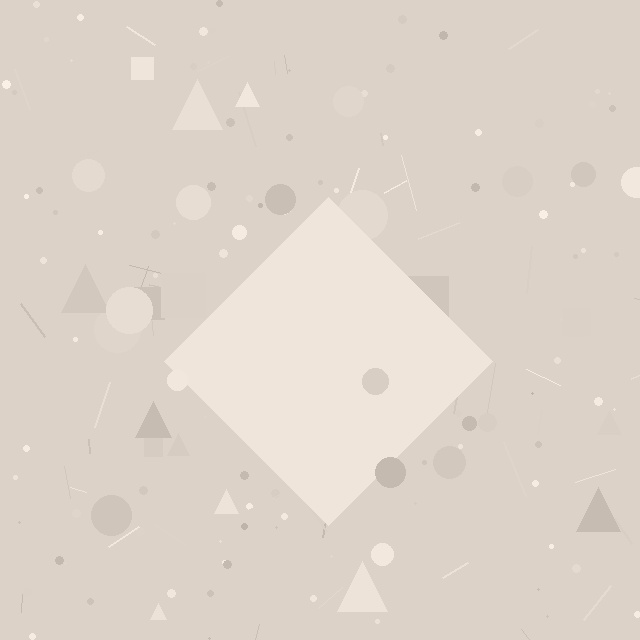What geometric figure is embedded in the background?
A diamond is embedded in the background.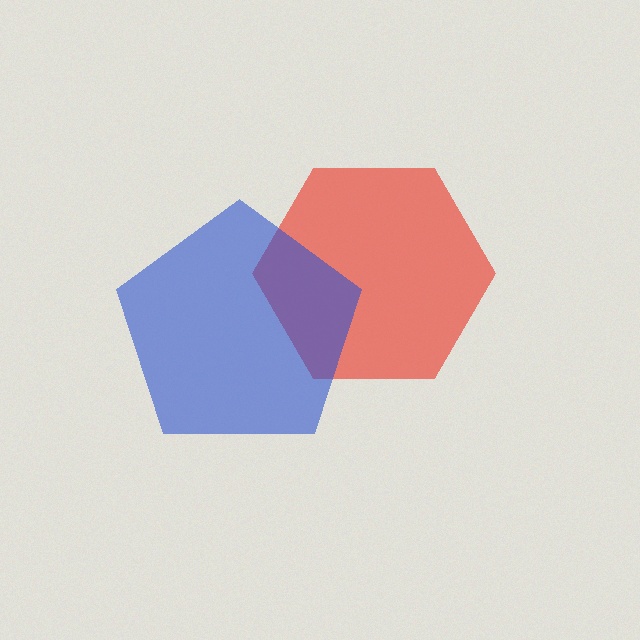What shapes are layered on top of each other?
The layered shapes are: a red hexagon, a blue pentagon.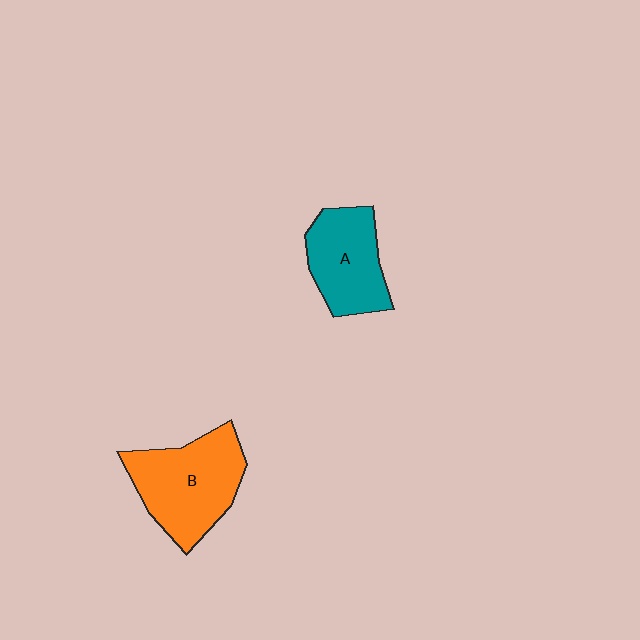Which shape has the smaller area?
Shape A (teal).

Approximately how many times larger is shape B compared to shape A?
Approximately 1.3 times.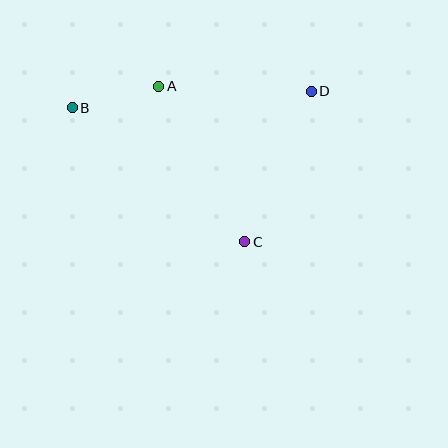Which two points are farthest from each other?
Points B and D are farthest from each other.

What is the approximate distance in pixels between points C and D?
The distance between C and D is approximately 164 pixels.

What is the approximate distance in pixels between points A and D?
The distance between A and D is approximately 152 pixels.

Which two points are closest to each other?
Points A and B are closest to each other.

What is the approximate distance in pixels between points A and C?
The distance between A and C is approximately 177 pixels.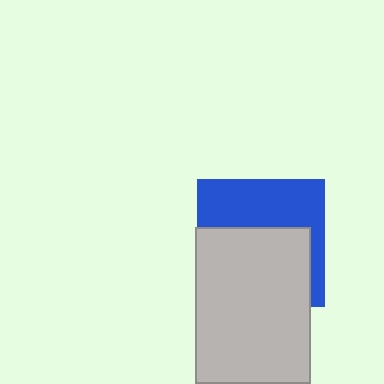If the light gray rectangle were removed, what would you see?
You would see the complete blue square.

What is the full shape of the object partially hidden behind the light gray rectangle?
The partially hidden object is a blue square.